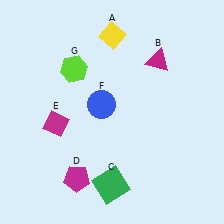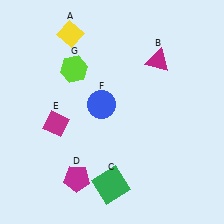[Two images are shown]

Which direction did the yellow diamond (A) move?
The yellow diamond (A) moved left.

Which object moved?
The yellow diamond (A) moved left.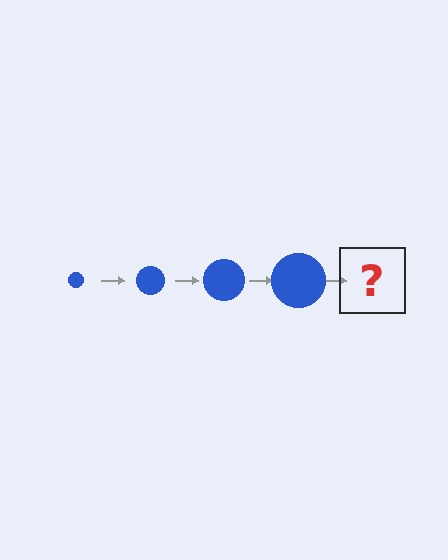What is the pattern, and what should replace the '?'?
The pattern is that the circle gets progressively larger each step. The '?' should be a blue circle, larger than the previous one.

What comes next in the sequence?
The next element should be a blue circle, larger than the previous one.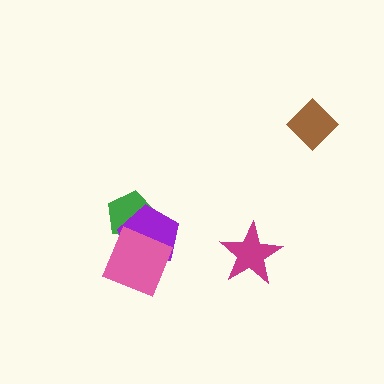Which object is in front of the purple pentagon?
The pink diamond is in front of the purple pentagon.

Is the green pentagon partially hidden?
Yes, it is partially covered by another shape.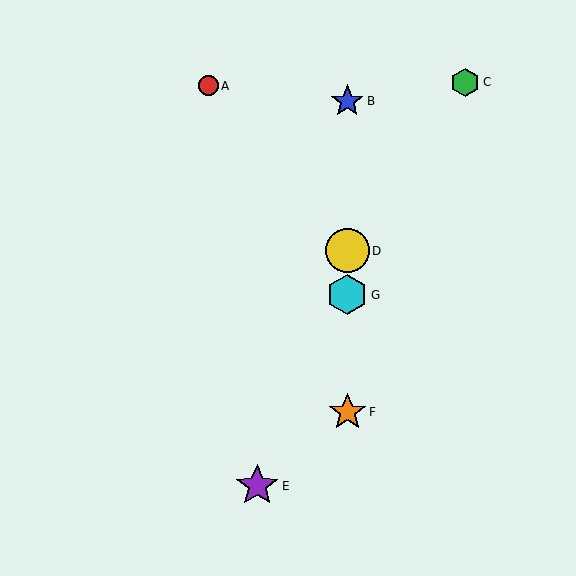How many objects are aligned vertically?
4 objects (B, D, F, G) are aligned vertically.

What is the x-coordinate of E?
Object E is at x≈257.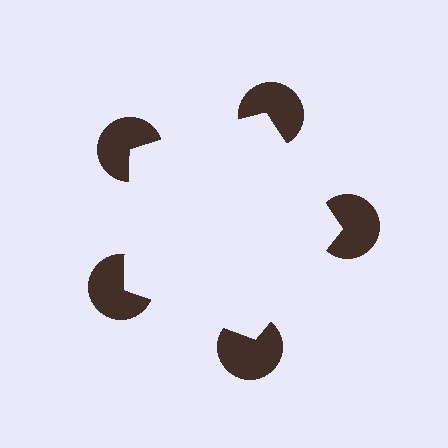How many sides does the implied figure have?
5 sides.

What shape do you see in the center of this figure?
An illusory pentagon — its edges are inferred from the aligned wedge cuts in the pac-man discs, not physically drawn.